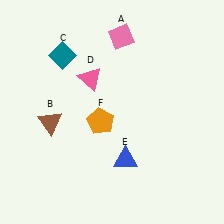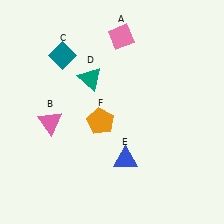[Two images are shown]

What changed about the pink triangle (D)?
In Image 1, D is pink. In Image 2, it changed to teal.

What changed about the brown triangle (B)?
In Image 1, B is brown. In Image 2, it changed to pink.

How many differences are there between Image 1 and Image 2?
There are 2 differences between the two images.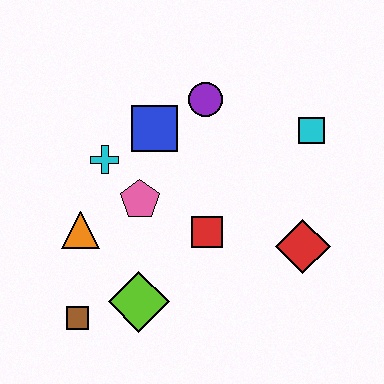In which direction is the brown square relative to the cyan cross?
The brown square is below the cyan cross.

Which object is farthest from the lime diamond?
The cyan square is farthest from the lime diamond.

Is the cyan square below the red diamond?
No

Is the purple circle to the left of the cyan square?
Yes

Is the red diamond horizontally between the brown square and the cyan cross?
No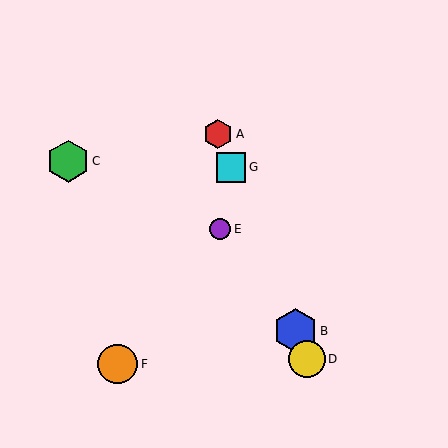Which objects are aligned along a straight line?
Objects A, B, D, G are aligned along a straight line.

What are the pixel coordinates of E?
Object E is at (220, 229).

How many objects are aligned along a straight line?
4 objects (A, B, D, G) are aligned along a straight line.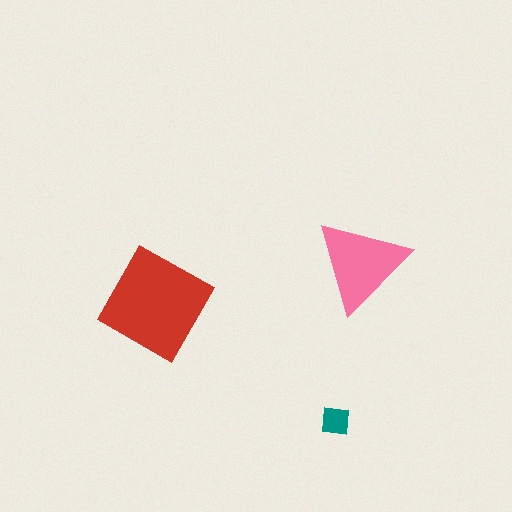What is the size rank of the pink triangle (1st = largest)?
2nd.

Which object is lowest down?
The teal square is bottommost.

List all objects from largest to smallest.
The red square, the pink triangle, the teal square.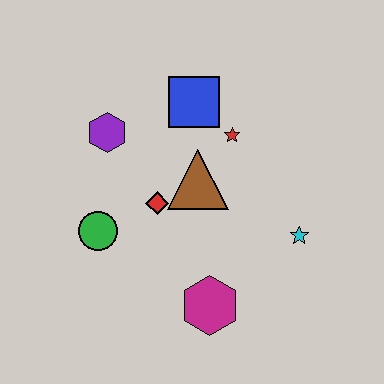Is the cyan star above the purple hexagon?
No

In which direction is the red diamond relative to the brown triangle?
The red diamond is to the left of the brown triangle.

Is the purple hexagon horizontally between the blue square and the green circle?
Yes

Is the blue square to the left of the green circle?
No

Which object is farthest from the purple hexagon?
The cyan star is farthest from the purple hexagon.